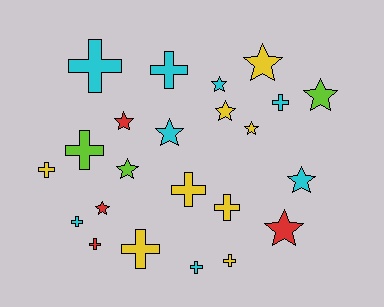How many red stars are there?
There are 3 red stars.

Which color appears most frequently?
Cyan, with 8 objects.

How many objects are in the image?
There are 23 objects.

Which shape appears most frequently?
Cross, with 12 objects.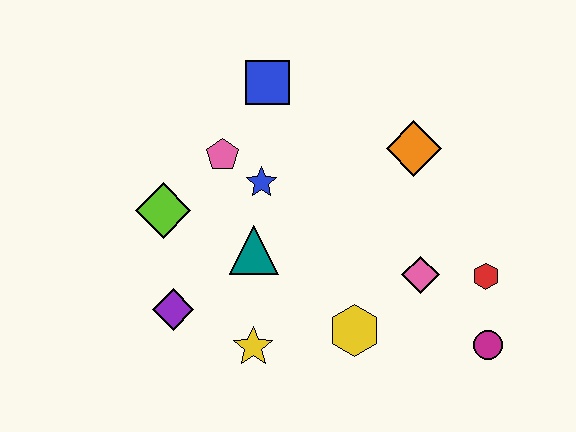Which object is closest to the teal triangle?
The blue star is closest to the teal triangle.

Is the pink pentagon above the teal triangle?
Yes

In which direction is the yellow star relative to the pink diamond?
The yellow star is to the left of the pink diamond.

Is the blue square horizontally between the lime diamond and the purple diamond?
No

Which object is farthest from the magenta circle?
The lime diamond is farthest from the magenta circle.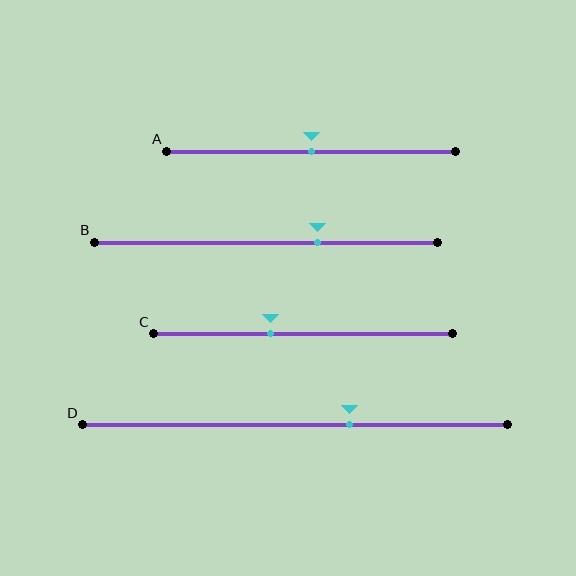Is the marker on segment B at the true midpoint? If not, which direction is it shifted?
No, the marker on segment B is shifted to the right by about 15% of the segment length.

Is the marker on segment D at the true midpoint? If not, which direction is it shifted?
No, the marker on segment D is shifted to the right by about 13% of the segment length.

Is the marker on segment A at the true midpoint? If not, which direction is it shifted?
Yes, the marker on segment A is at the true midpoint.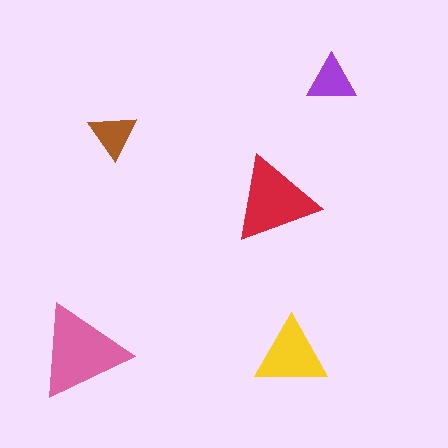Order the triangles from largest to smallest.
the pink one, the red one, the yellow one, the purple one, the brown one.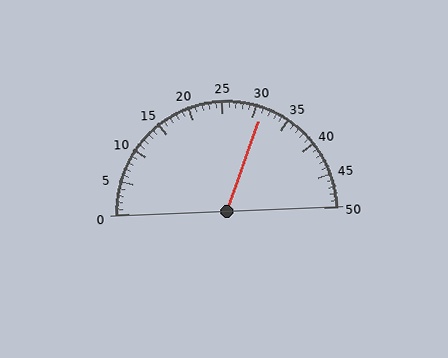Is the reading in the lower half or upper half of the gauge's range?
The reading is in the upper half of the range (0 to 50).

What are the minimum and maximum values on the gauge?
The gauge ranges from 0 to 50.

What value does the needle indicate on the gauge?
The needle indicates approximately 31.